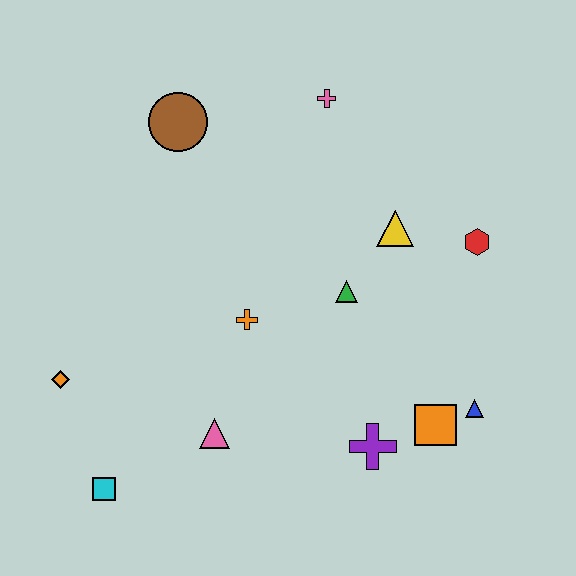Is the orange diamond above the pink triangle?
Yes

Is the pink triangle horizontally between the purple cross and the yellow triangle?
No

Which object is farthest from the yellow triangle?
The cyan square is farthest from the yellow triangle.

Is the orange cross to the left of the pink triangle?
No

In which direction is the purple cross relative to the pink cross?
The purple cross is below the pink cross.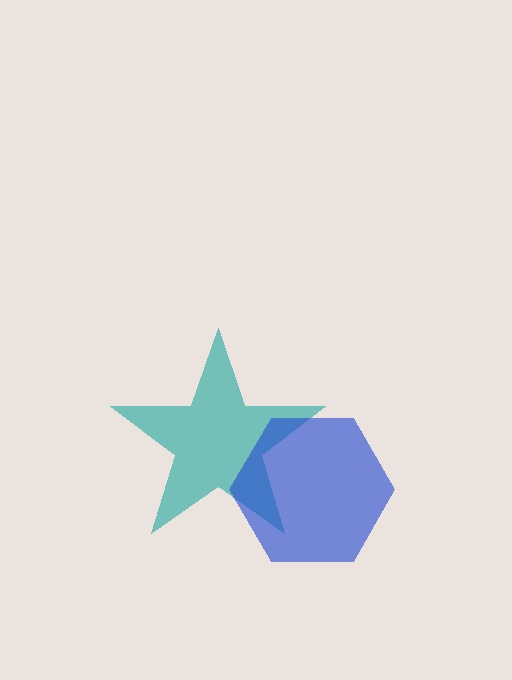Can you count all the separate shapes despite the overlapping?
Yes, there are 2 separate shapes.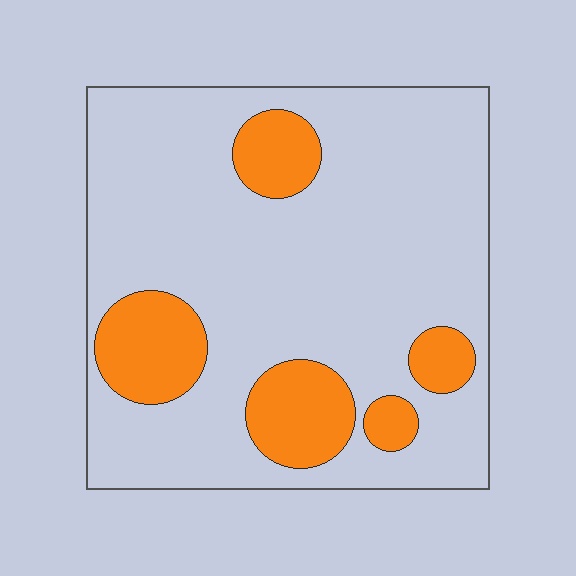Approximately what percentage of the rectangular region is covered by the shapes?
Approximately 20%.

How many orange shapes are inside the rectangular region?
5.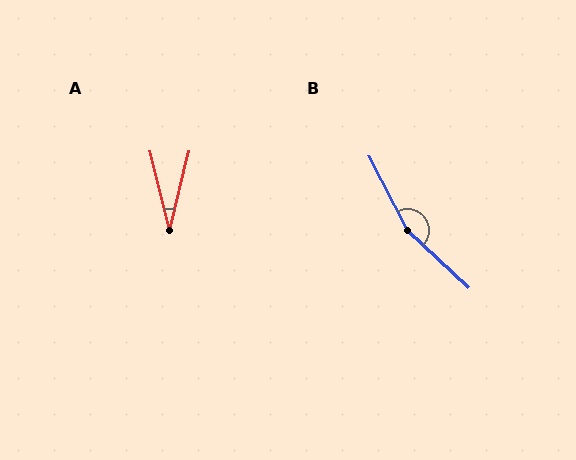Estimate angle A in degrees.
Approximately 27 degrees.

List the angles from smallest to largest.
A (27°), B (160°).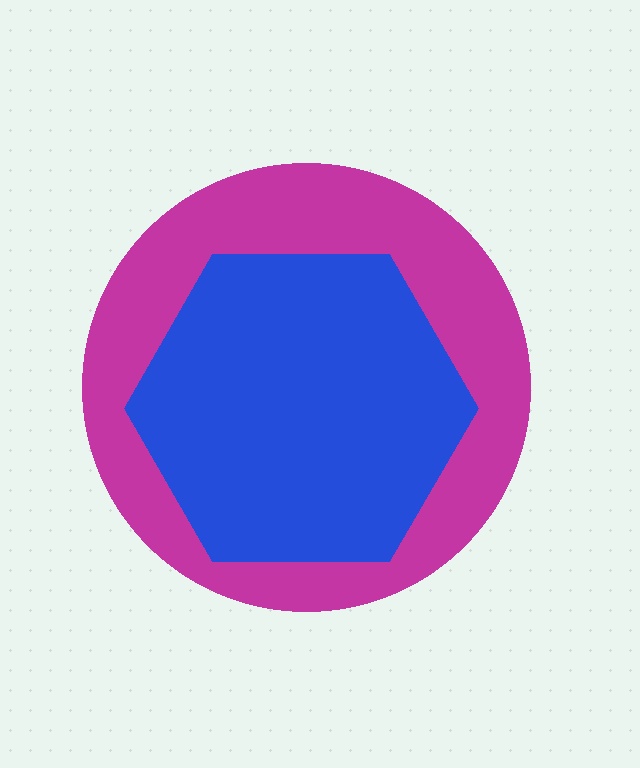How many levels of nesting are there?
2.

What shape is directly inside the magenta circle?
The blue hexagon.